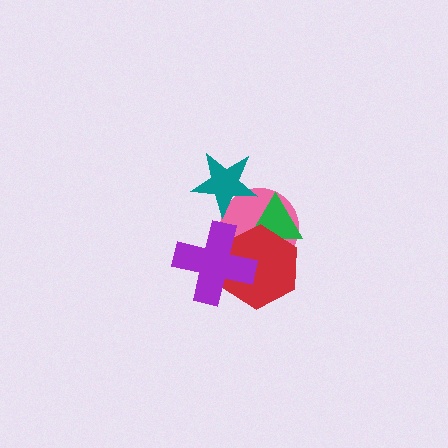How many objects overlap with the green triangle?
2 objects overlap with the green triangle.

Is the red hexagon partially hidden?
Yes, it is partially covered by another shape.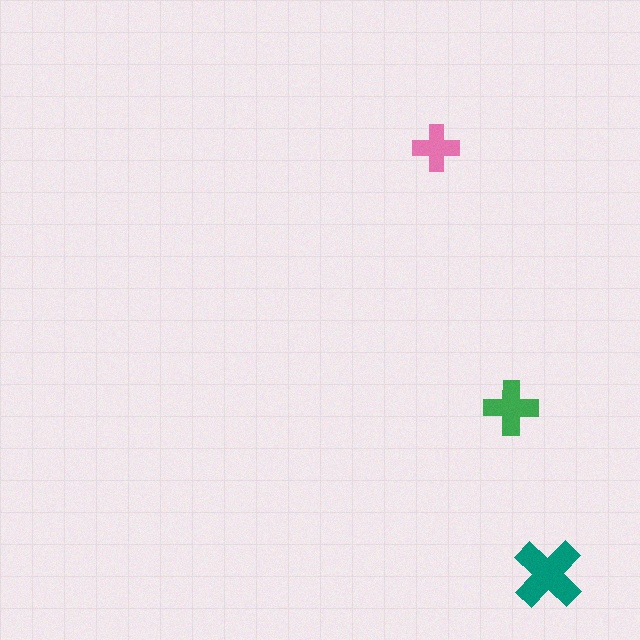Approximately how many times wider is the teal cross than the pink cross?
About 1.5 times wider.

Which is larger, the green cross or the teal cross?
The teal one.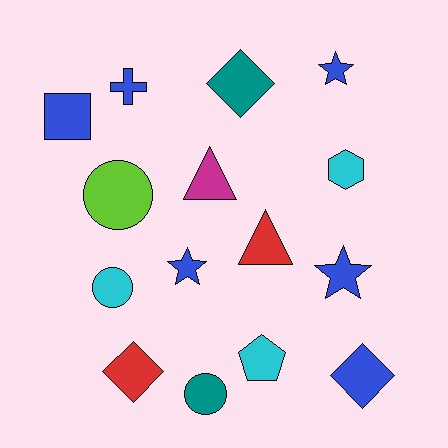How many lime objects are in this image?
There is 1 lime object.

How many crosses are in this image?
There is 1 cross.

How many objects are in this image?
There are 15 objects.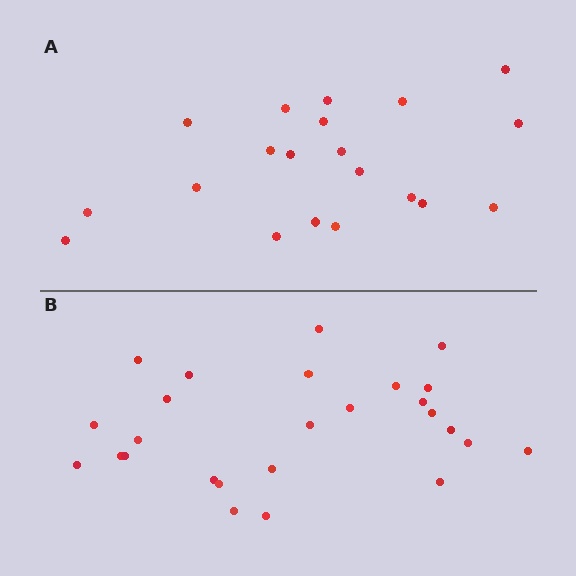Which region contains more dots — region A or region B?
Region B (the bottom region) has more dots.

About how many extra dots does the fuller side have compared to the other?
Region B has about 6 more dots than region A.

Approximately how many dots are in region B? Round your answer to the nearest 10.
About 30 dots. (The exact count is 26, which rounds to 30.)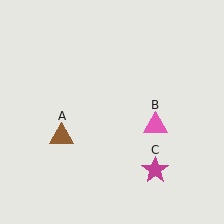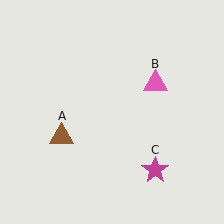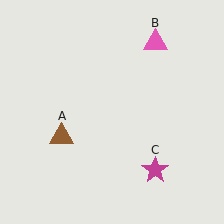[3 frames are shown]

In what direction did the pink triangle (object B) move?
The pink triangle (object B) moved up.